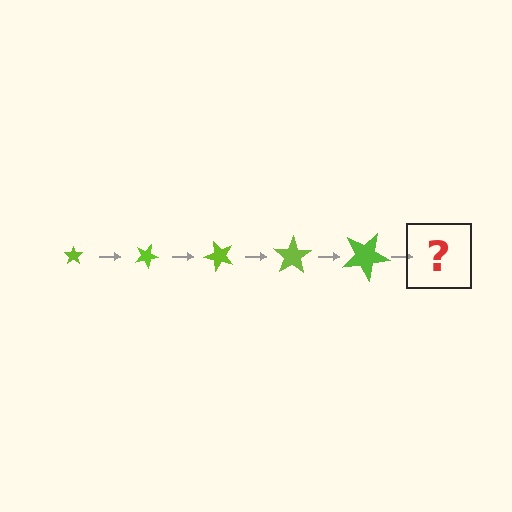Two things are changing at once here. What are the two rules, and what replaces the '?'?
The two rules are that the star grows larger each step and it rotates 25 degrees each step. The '?' should be a star, larger than the previous one and rotated 125 degrees from the start.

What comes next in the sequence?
The next element should be a star, larger than the previous one and rotated 125 degrees from the start.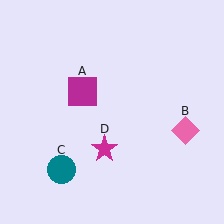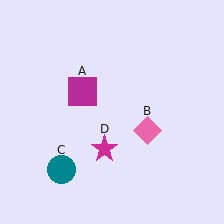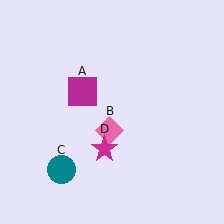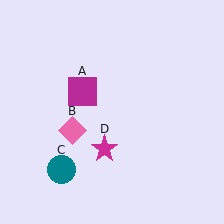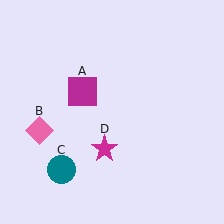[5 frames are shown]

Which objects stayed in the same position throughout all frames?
Magenta square (object A) and teal circle (object C) and magenta star (object D) remained stationary.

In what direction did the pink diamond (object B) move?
The pink diamond (object B) moved left.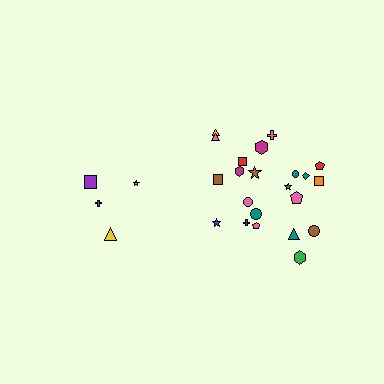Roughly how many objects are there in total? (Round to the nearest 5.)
Roughly 25 objects in total.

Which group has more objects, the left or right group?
The right group.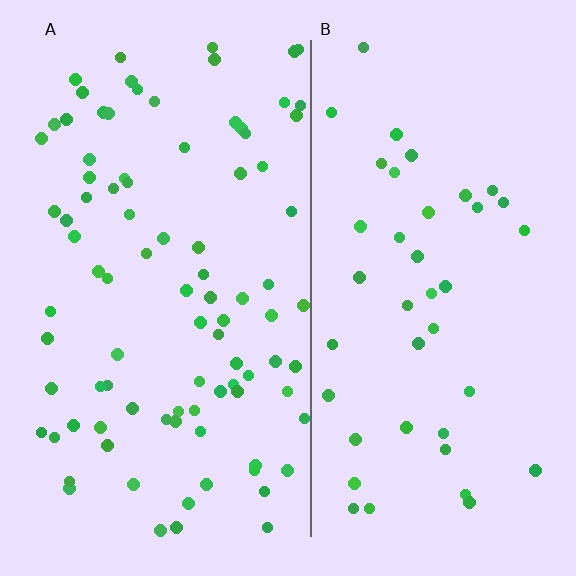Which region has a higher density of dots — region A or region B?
A (the left).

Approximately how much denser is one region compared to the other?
Approximately 2.2× — region A over region B.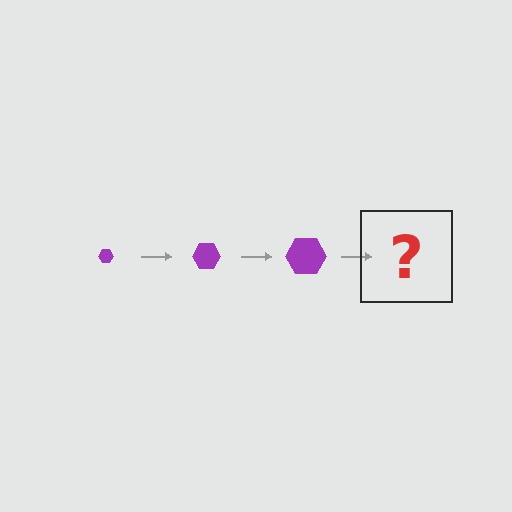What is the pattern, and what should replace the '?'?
The pattern is that the hexagon gets progressively larger each step. The '?' should be a purple hexagon, larger than the previous one.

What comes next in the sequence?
The next element should be a purple hexagon, larger than the previous one.